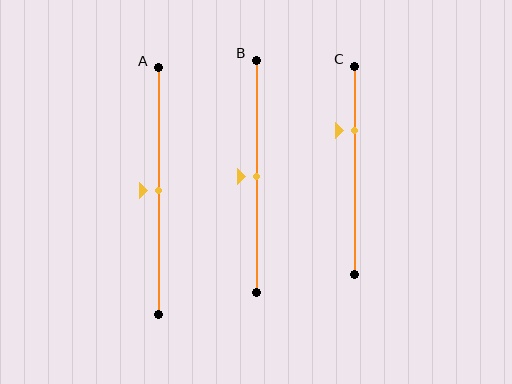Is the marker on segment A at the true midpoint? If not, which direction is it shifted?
Yes, the marker on segment A is at the true midpoint.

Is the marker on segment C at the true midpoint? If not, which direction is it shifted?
No, the marker on segment C is shifted upward by about 19% of the segment length.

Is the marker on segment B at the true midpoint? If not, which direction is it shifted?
Yes, the marker on segment B is at the true midpoint.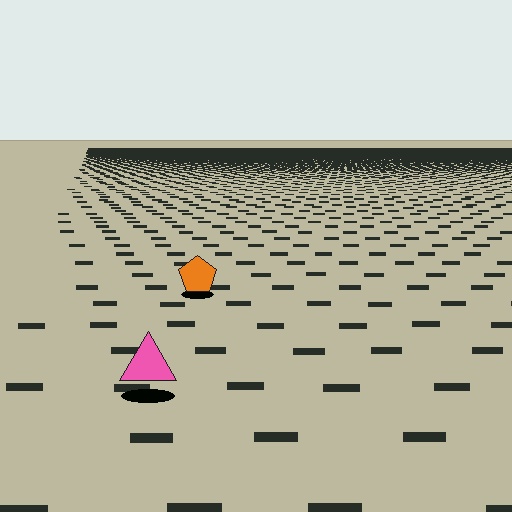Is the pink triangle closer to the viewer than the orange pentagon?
Yes. The pink triangle is closer — you can tell from the texture gradient: the ground texture is coarser near it.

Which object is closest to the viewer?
The pink triangle is closest. The texture marks near it are larger and more spread out.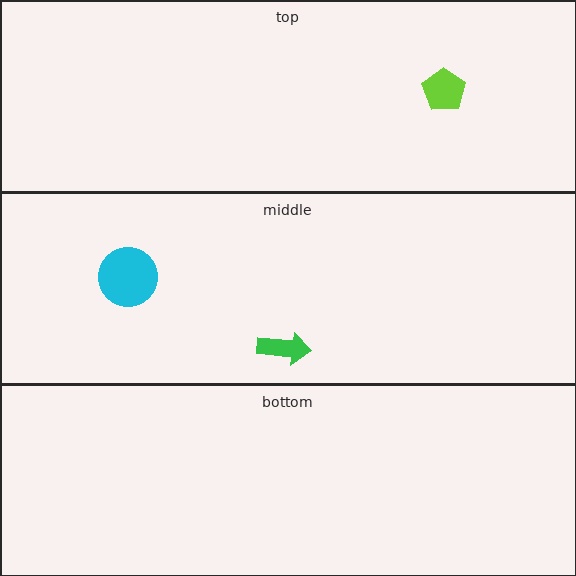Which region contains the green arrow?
The middle region.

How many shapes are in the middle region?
2.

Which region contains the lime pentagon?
The top region.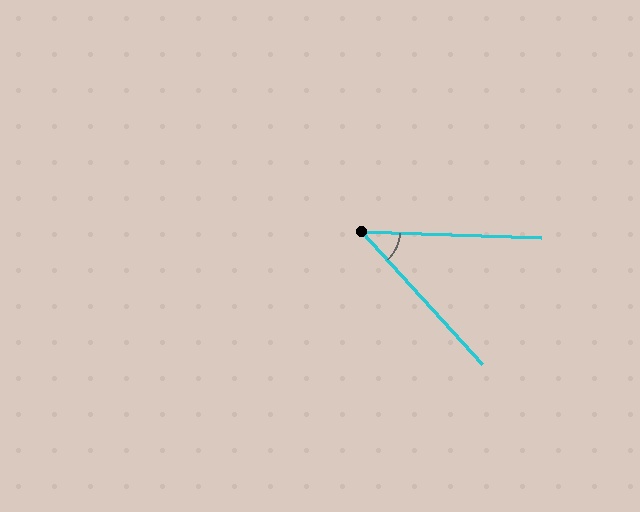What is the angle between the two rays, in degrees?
Approximately 46 degrees.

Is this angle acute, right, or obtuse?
It is acute.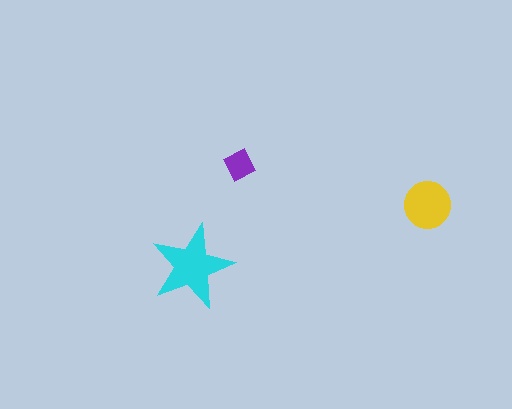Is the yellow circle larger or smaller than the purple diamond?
Larger.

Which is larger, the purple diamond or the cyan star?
The cyan star.